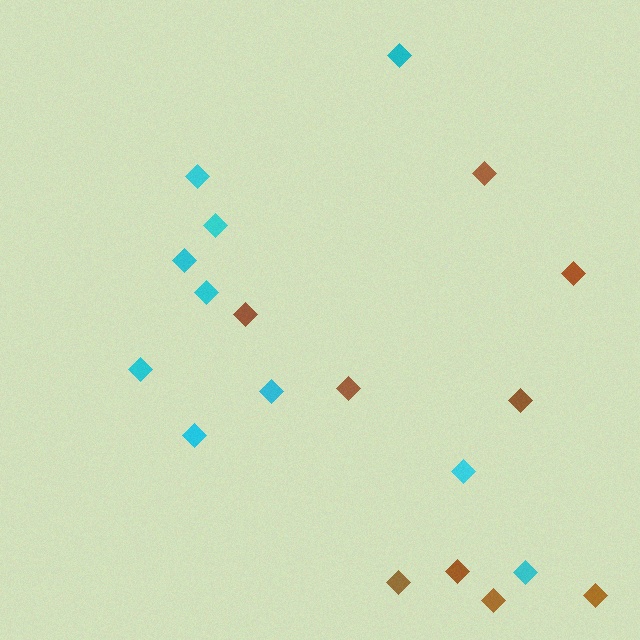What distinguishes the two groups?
There are 2 groups: one group of cyan diamonds (10) and one group of brown diamonds (9).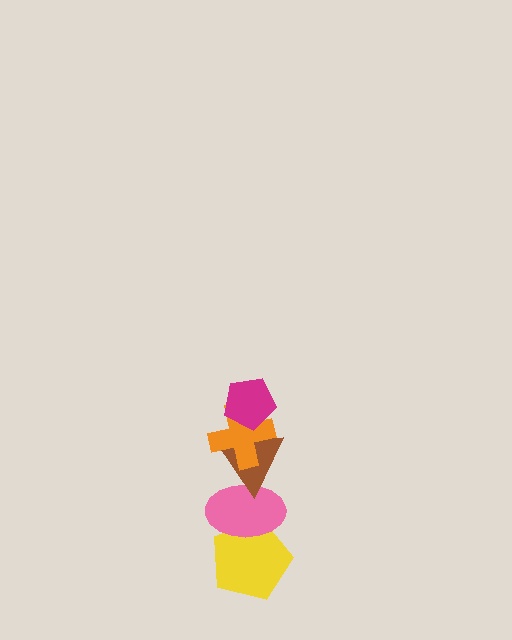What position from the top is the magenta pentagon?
The magenta pentagon is 1st from the top.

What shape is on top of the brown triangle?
The orange cross is on top of the brown triangle.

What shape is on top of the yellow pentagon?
The pink ellipse is on top of the yellow pentagon.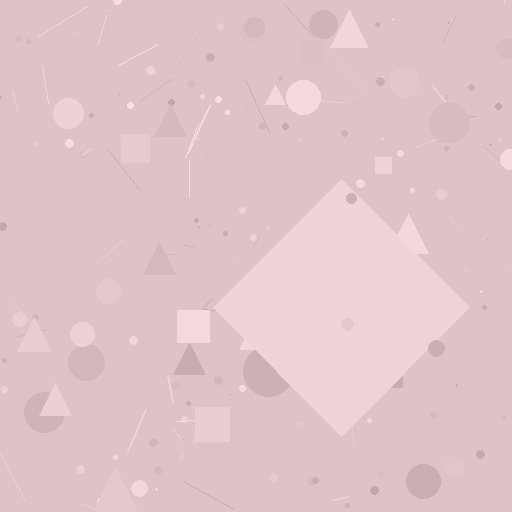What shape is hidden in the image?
A diamond is hidden in the image.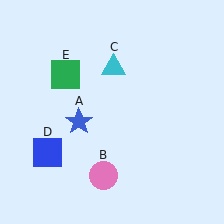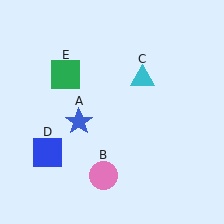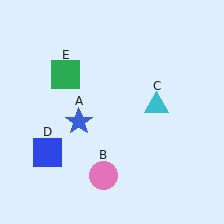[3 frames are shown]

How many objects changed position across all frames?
1 object changed position: cyan triangle (object C).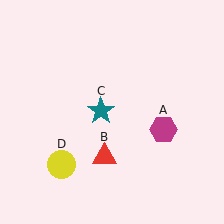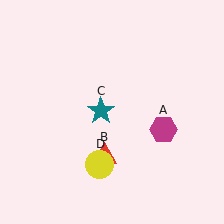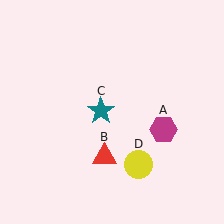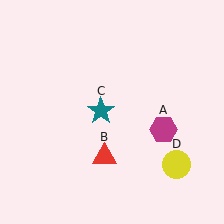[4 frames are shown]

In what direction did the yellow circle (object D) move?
The yellow circle (object D) moved right.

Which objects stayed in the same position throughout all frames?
Magenta hexagon (object A) and red triangle (object B) and teal star (object C) remained stationary.